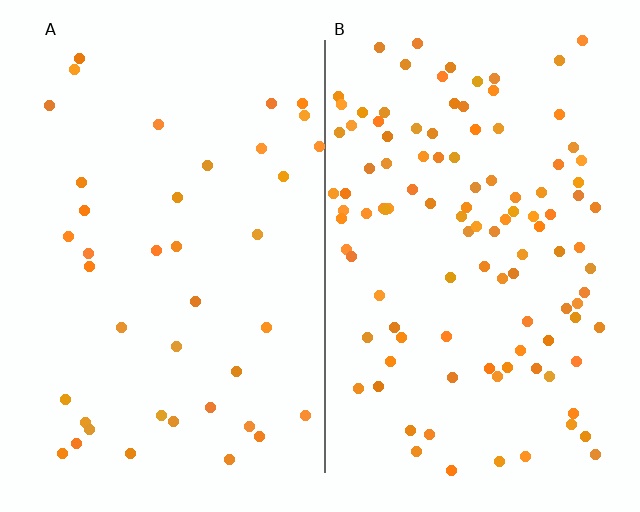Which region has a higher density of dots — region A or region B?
B (the right).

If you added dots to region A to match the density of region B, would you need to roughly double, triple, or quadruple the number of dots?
Approximately triple.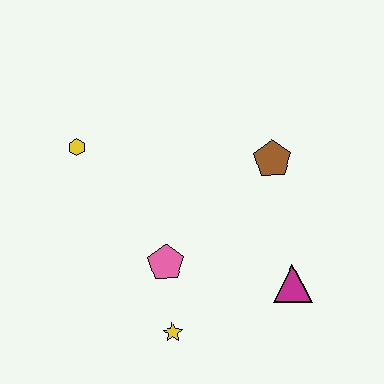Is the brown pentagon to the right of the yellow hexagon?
Yes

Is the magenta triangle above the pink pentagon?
No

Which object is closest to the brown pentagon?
The magenta triangle is closest to the brown pentagon.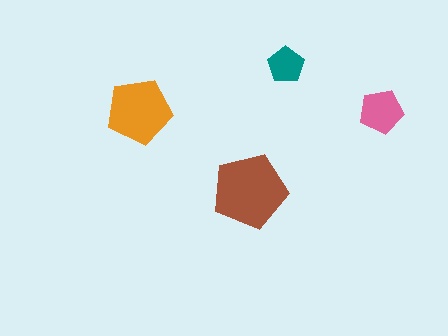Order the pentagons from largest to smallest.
the brown one, the orange one, the pink one, the teal one.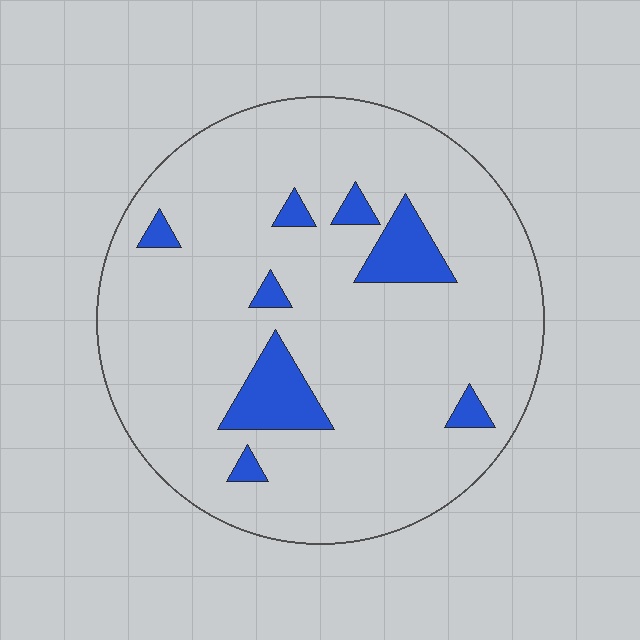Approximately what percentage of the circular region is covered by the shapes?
Approximately 10%.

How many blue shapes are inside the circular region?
8.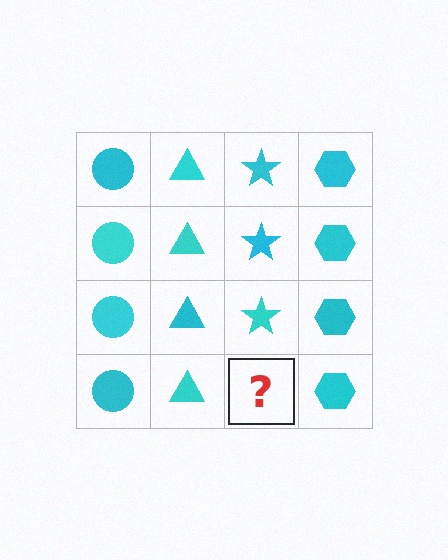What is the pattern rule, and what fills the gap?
The rule is that each column has a consistent shape. The gap should be filled with a cyan star.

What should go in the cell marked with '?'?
The missing cell should contain a cyan star.